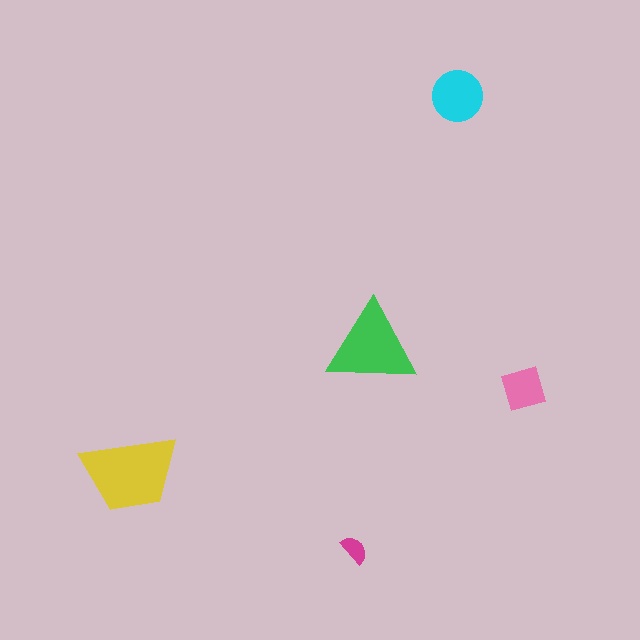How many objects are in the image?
There are 5 objects in the image.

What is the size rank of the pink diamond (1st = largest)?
4th.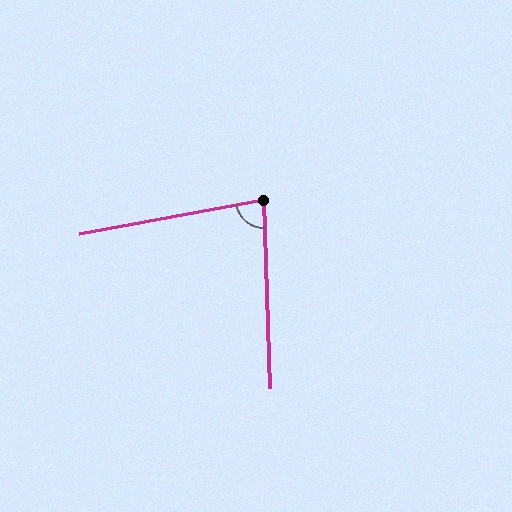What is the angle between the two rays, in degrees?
Approximately 81 degrees.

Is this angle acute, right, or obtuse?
It is acute.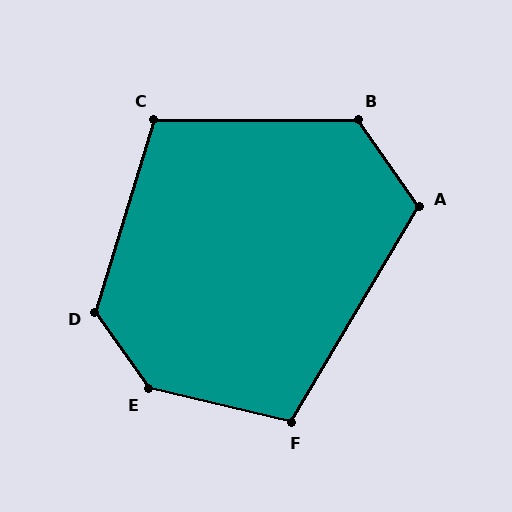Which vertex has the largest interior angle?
E, at approximately 139 degrees.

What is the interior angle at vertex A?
Approximately 114 degrees (obtuse).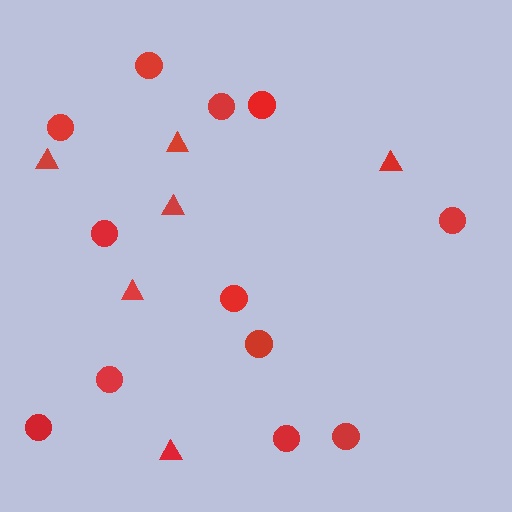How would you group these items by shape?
There are 2 groups: one group of circles (12) and one group of triangles (6).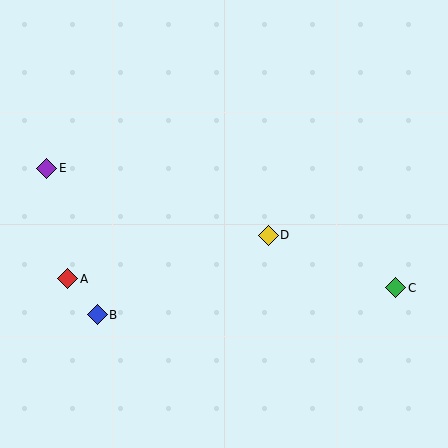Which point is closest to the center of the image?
Point D at (268, 235) is closest to the center.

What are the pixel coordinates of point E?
Point E is at (47, 168).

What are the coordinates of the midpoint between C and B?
The midpoint between C and B is at (246, 301).